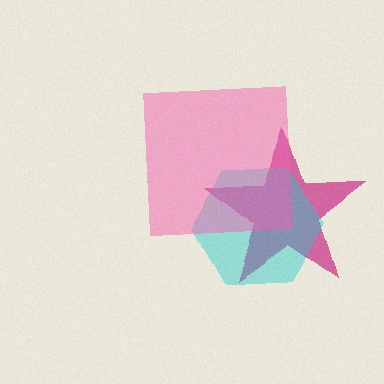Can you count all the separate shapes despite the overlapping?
Yes, there are 3 separate shapes.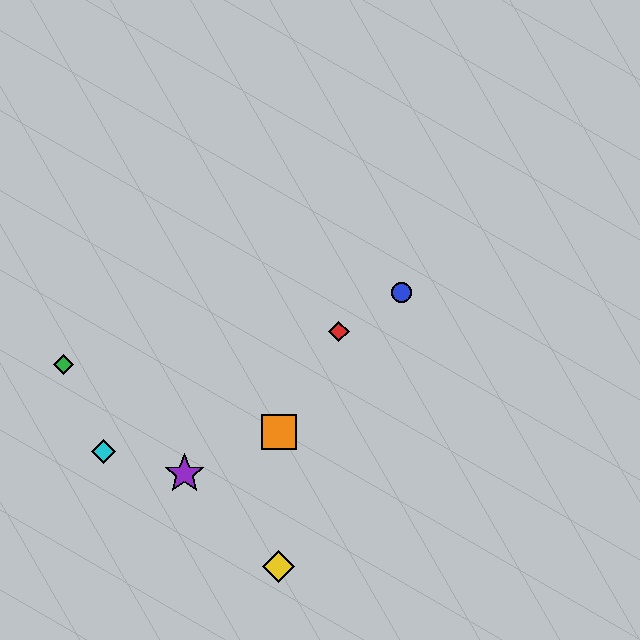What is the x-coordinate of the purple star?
The purple star is at x≈184.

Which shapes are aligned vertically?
The yellow diamond, the orange square are aligned vertically.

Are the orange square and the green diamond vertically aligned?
No, the orange square is at x≈279 and the green diamond is at x≈63.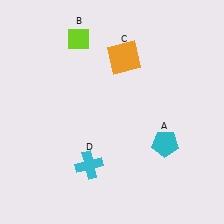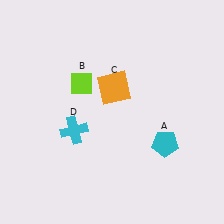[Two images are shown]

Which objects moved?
The objects that moved are: the lime diamond (B), the orange square (C), the cyan cross (D).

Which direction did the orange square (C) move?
The orange square (C) moved down.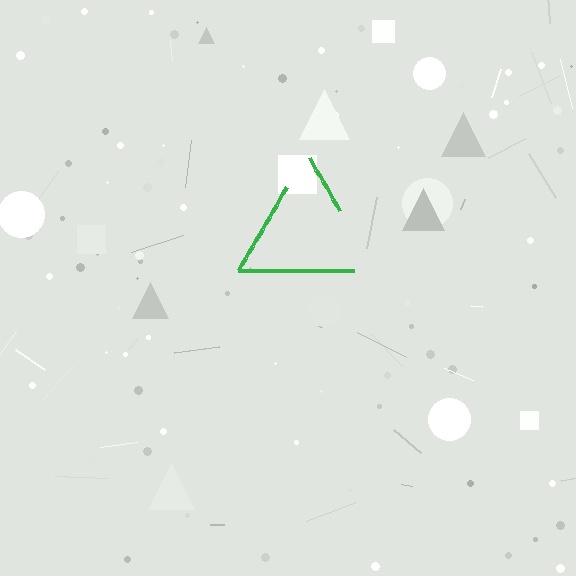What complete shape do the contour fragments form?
The contour fragments form a triangle.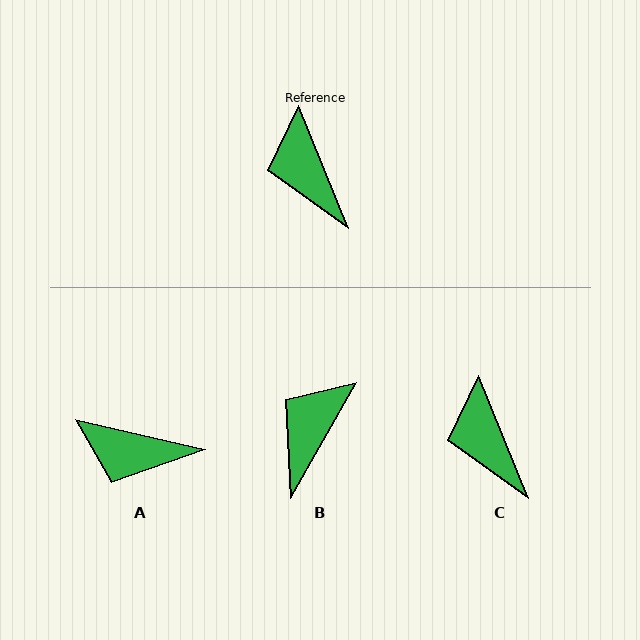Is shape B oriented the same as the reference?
No, it is off by about 52 degrees.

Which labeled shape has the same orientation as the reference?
C.